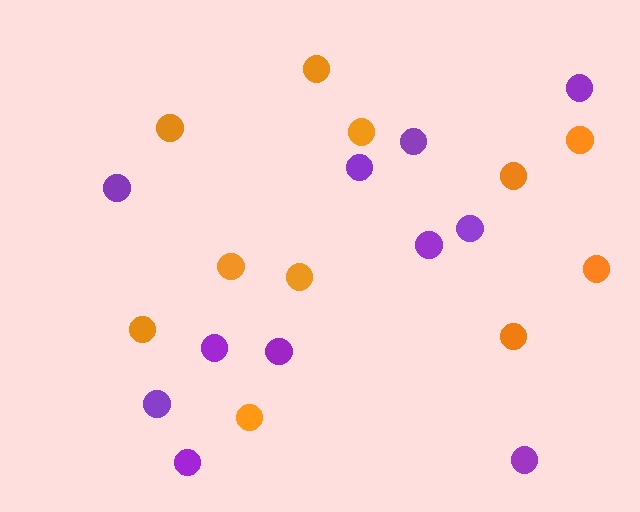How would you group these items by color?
There are 2 groups: one group of orange circles (11) and one group of purple circles (11).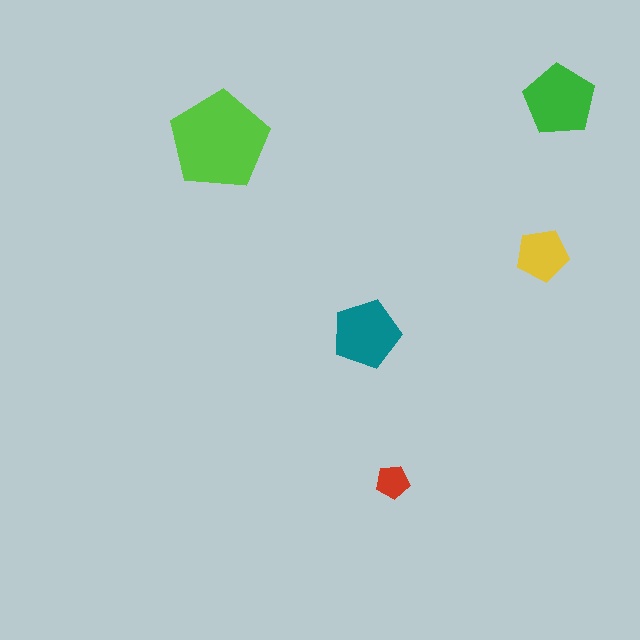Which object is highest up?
The green pentagon is topmost.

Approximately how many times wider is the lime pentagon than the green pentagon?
About 1.5 times wider.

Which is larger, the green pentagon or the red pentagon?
The green one.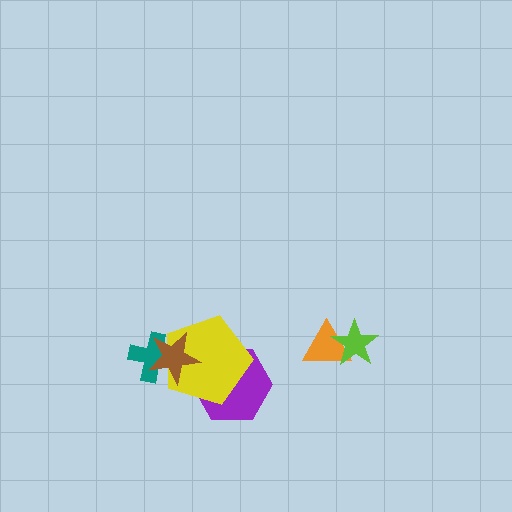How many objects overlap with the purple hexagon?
1 object overlaps with the purple hexagon.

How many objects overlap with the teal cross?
2 objects overlap with the teal cross.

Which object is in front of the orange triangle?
The lime star is in front of the orange triangle.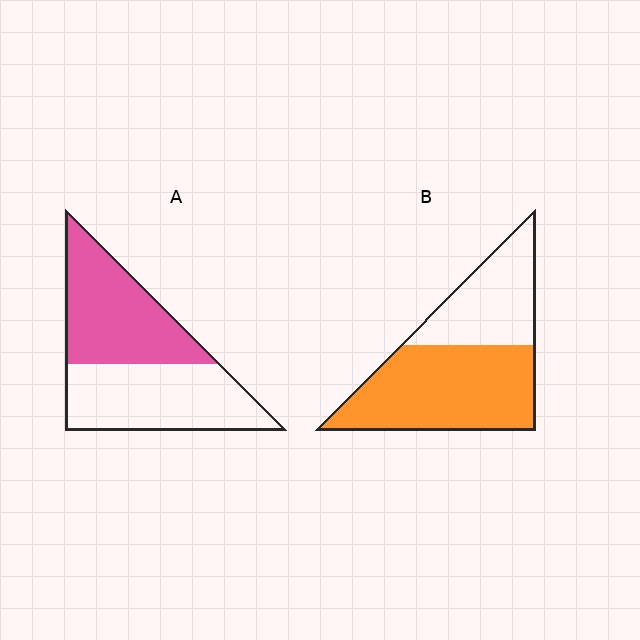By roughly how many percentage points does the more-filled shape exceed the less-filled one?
By roughly 15 percentage points (B over A).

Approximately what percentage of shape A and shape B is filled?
A is approximately 50% and B is approximately 60%.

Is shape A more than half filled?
Roughly half.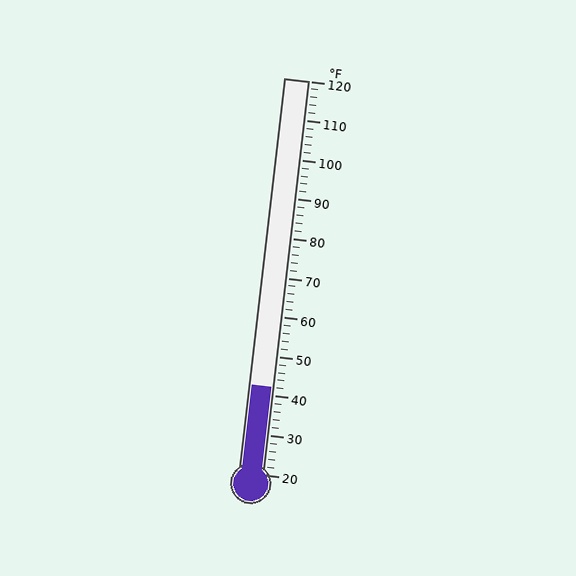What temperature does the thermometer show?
The thermometer shows approximately 42°F.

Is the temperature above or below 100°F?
The temperature is below 100°F.